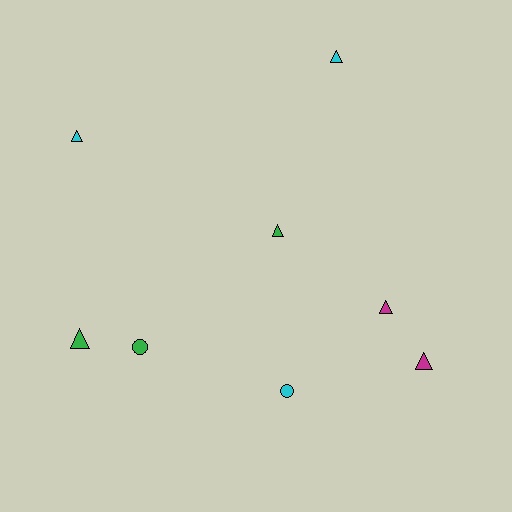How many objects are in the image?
There are 8 objects.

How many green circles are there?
There is 1 green circle.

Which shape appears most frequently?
Triangle, with 6 objects.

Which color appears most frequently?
Green, with 3 objects.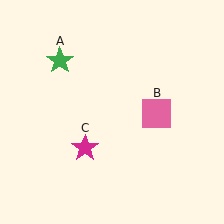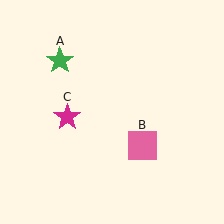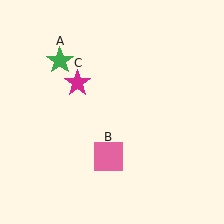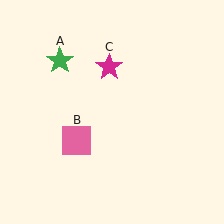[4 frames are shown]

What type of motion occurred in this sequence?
The pink square (object B), magenta star (object C) rotated clockwise around the center of the scene.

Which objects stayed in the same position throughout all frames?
Green star (object A) remained stationary.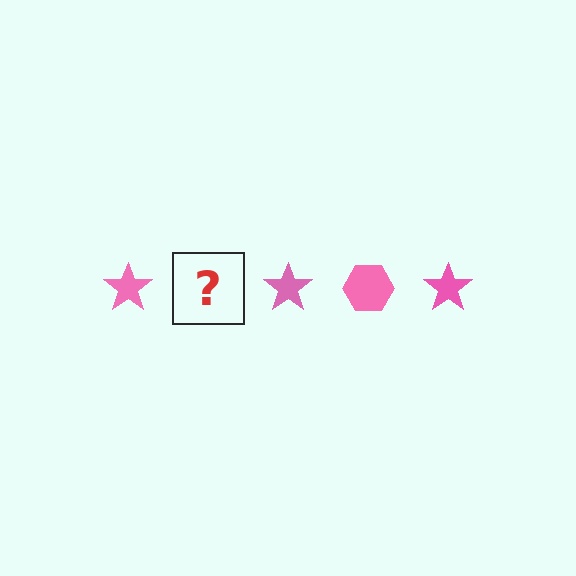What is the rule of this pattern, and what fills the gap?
The rule is that the pattern cycles through star, hexagon shapes in pink. The gap should be filled with a pink hexagon.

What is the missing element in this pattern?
The missing element is a pink hexagon.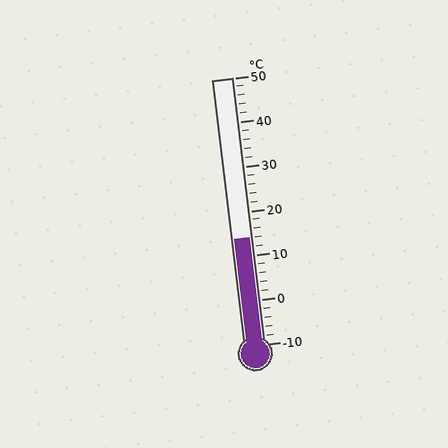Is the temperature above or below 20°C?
The temperature is below 20°C.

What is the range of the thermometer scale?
The thermometer scale ranges from -10°C to 50°C.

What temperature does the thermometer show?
The thermometer shows approximately 14°C.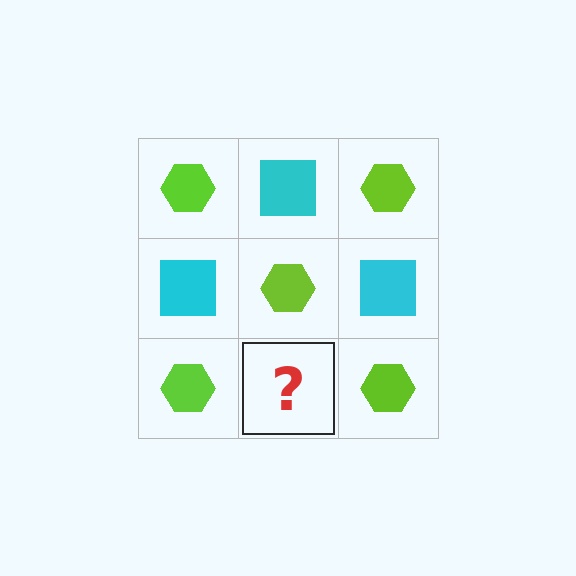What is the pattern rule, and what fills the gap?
The rule is that it alternates lime hexagon and cyan square in a checkerboard pattern. The gap should be filled with a cyan square.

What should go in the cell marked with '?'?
The missing cell should contain a cyan square.